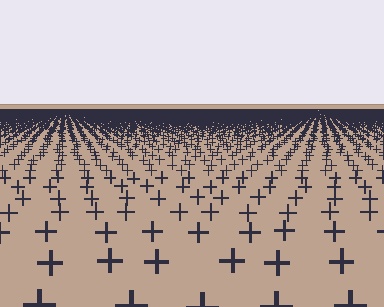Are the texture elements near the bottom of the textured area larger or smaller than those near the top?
Larger. Near the bottom, elements are closer to the viewer and appear at a bigger on-screen size.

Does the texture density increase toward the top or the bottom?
Density increases toward the top.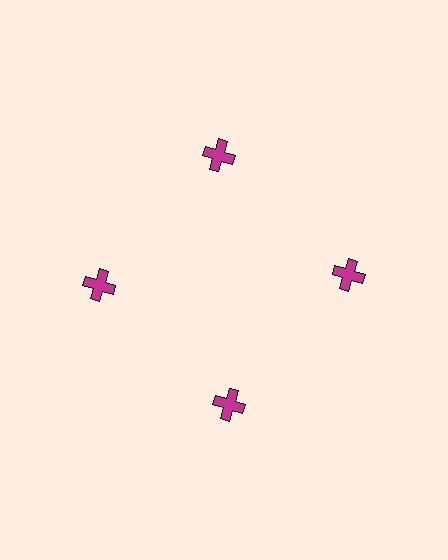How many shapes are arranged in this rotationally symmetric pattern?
There are 4 shapes, arranged in 4 groups of 1.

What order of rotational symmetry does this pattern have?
This pattern has 4-fold rotational symmetry.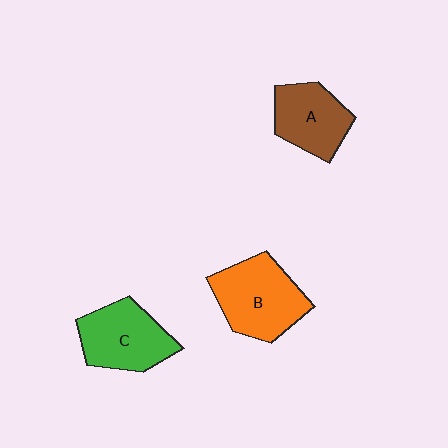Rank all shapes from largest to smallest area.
From largest to smallest: B (orange), C (green), A (brown).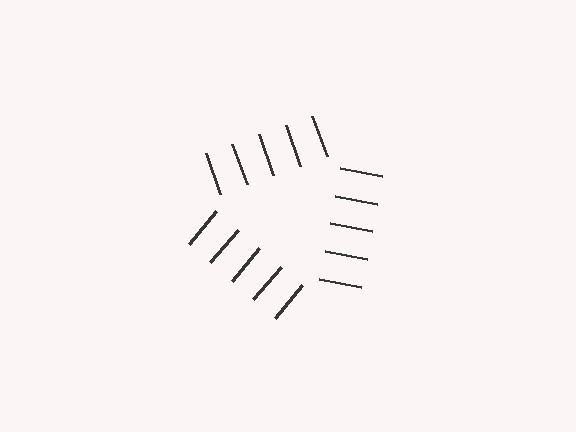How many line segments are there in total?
15 — 5 along each of the 3 edges.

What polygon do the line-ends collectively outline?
An illusory triangle — the line segments terminate on its edges but no continuous stroke is drawn.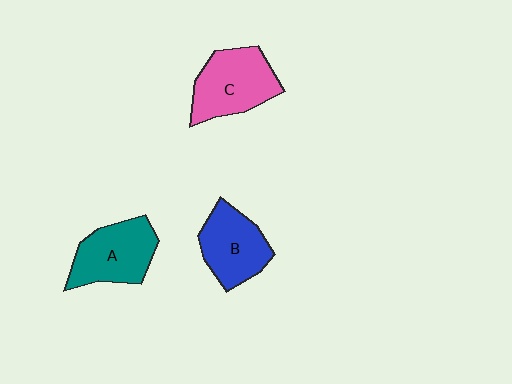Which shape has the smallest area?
Shape B (blue).